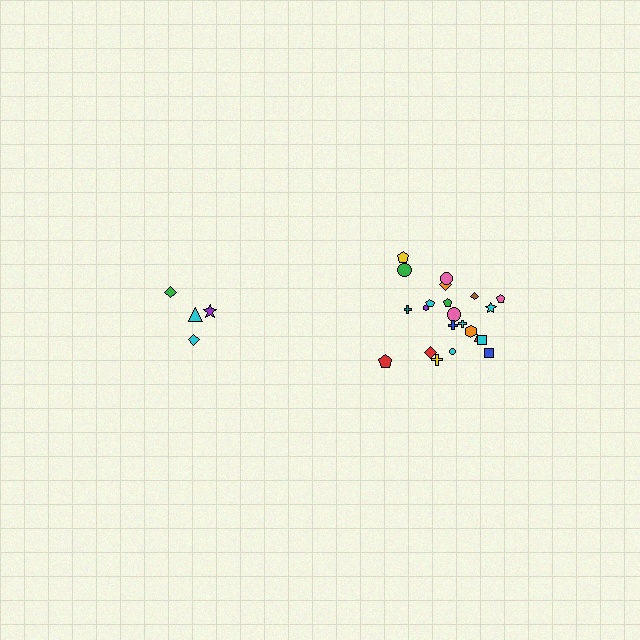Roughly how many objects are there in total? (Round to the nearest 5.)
Roughly 25 objects in total.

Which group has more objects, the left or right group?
The right group.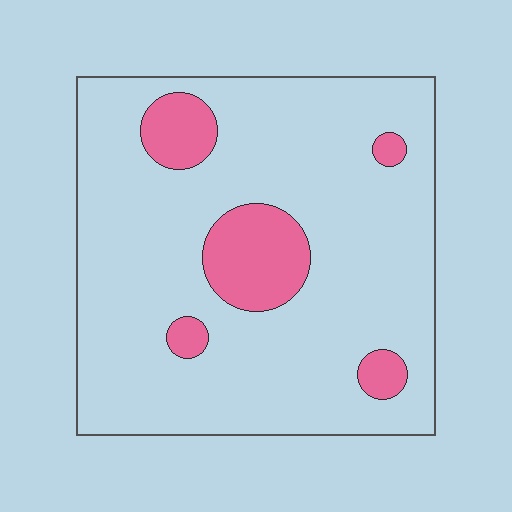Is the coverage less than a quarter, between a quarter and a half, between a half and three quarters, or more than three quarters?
Less than a quarter.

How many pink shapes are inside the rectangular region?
5.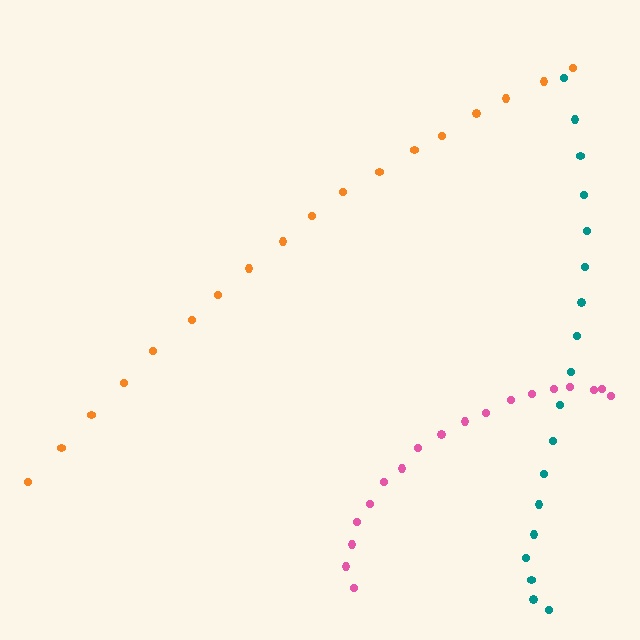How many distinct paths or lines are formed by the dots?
There are 3 distinct paths.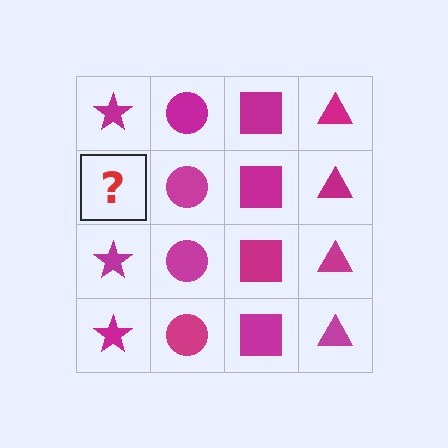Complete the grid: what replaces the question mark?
The question mark should be replaced with a magenta star.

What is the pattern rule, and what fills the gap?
The rule is that each column has a consistent shape. The gap should be filled with a magenta star.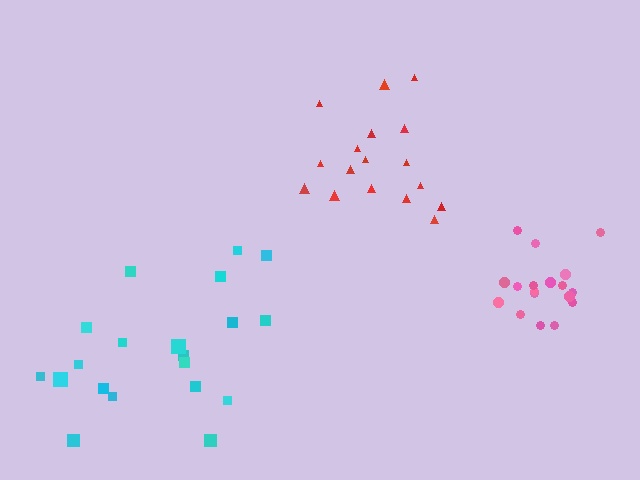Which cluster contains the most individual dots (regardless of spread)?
Cyan (20).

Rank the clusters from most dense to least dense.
pink, red, cyan.